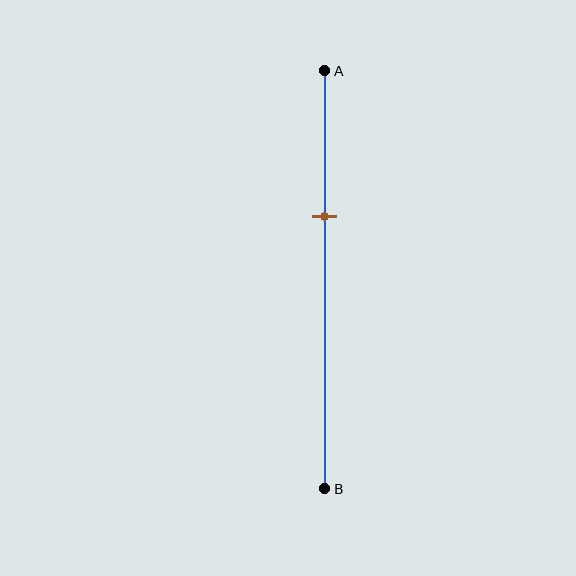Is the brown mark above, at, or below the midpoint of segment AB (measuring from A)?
The brown mark is above the midpoint of segment AB.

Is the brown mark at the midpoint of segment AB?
No, the mark is at about 35% from A, not at the 50% midpoint.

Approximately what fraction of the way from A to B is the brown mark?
The brown mark is approximately 35% of the way from A to B.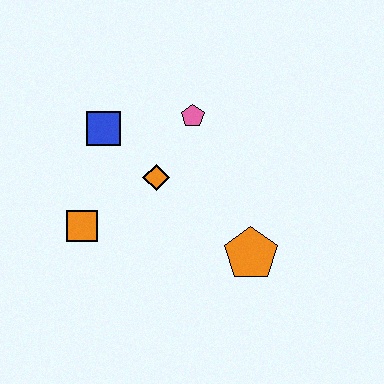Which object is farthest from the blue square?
The orange pentagon is farthest from the blue square.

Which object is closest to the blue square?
The orange diamond is closest to the blue square.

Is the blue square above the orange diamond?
Yes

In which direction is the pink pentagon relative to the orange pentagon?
The pink pentagon is above the orange pentagon.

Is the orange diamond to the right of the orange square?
Yes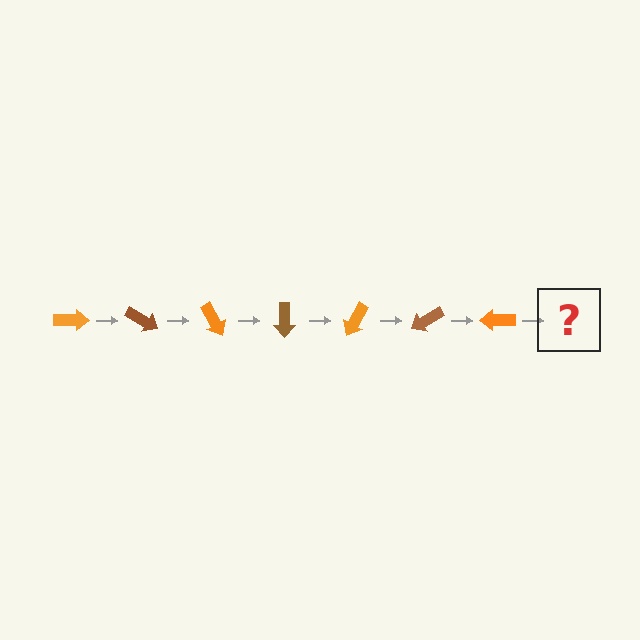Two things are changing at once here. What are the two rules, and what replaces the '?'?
The two rules are that it rotates 30 degrees each step and the color cycles through orange and brown. The '?' should be a brown arrow, rotated 210 degrees from the start.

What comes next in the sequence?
The next element should be a brown arrow, rotated 210 degrees from the start.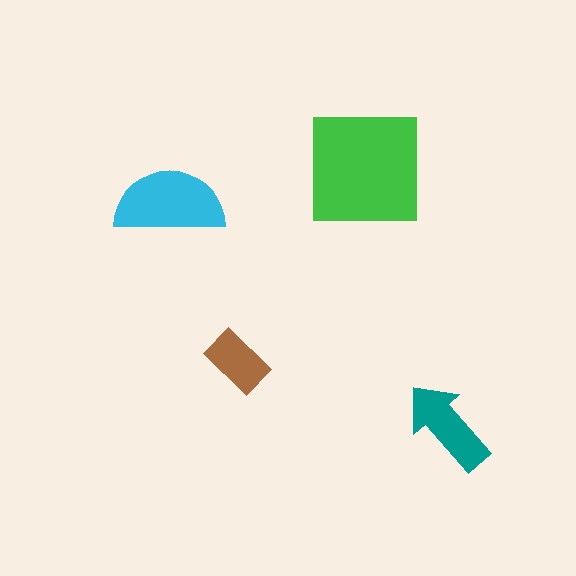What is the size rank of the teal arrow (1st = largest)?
3rd.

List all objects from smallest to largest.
The brown rectangle, the teal arrow, the cyan semicircle, the green square.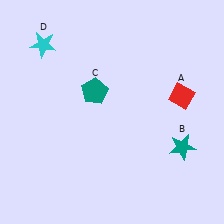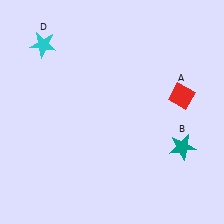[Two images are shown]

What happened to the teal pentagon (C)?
The teal pentagon (C) was removed in Image 2. It was in the top-left area of Image 1.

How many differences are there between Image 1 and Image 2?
There is 1 difference between the two images.